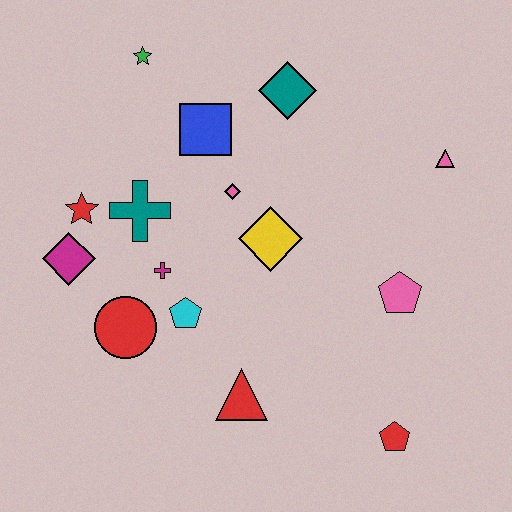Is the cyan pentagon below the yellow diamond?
Yes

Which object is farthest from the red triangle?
The green star is farthest from the red triangle.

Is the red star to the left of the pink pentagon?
Yes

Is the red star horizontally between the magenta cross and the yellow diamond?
No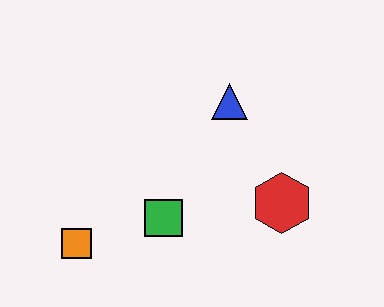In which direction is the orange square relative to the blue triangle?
The orange square is to the left of the blue triangle.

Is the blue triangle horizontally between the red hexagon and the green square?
Yes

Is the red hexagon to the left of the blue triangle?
No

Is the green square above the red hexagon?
No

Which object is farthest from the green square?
The blue triangle is farthest from the green square.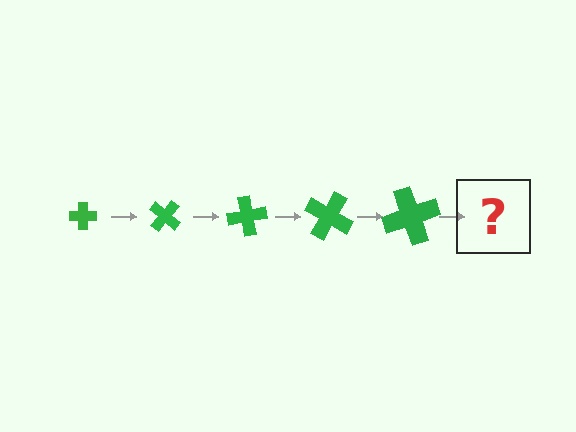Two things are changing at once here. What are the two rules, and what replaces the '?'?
The two rules are that the cross grows larger each step and it rotates 40 degrees each step. The '?' should be a cross, larger than the previous one and rotated 200 degrees from the start.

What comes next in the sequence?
The next element should be a cross, larger than the previous one and rotated 200 degrees from the start.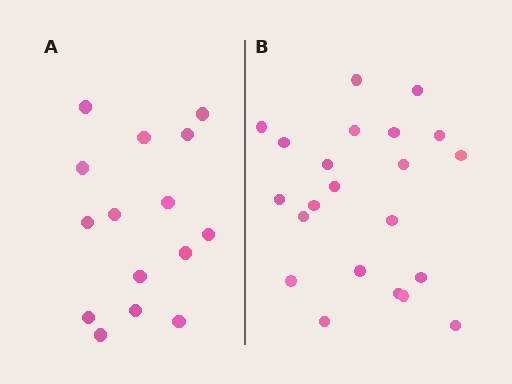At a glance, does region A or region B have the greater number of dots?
Region B (the right region) has more dots.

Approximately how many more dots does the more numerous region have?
Region B has roughly 8 or so more dots than region A.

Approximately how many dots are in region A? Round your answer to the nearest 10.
About 20 dots. (The exact count is 15, which rounds to 20.)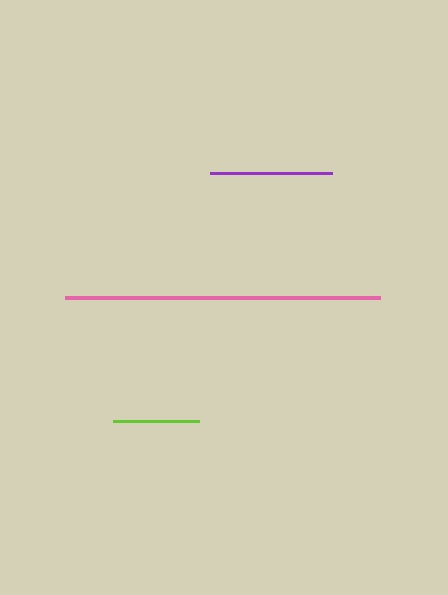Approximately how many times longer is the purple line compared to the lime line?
The purple line is approximately 1.4 times the length of the lime line.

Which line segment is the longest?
The pink line is the longest at approximately 315 pixels.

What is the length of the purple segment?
The purple segment is approximately 122 pixels long.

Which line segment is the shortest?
The lime line is the shortest at approximately 86 pixels.